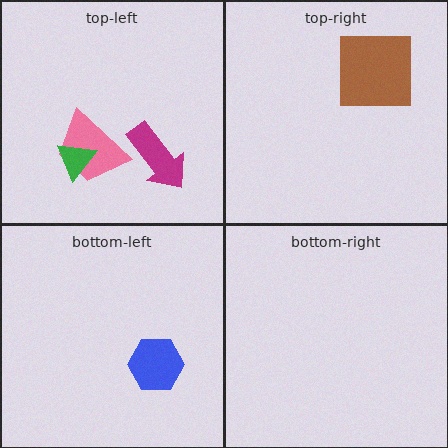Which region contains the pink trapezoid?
The top-left region.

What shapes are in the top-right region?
The brown square.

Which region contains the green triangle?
The top-left region.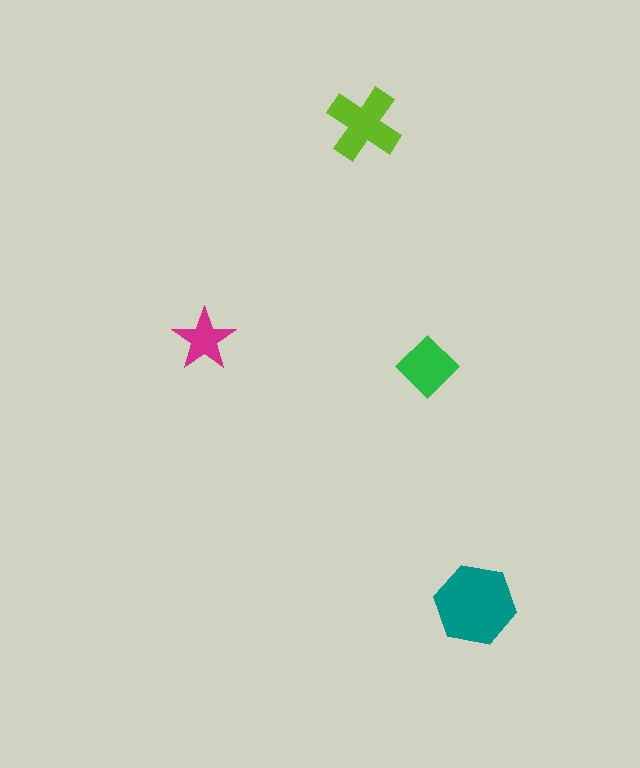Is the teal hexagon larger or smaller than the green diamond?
Larger.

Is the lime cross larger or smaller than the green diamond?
Larger.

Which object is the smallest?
The magenta star.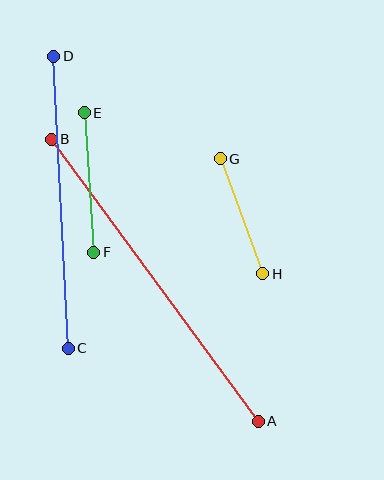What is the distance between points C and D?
The distance is approximately 293 pixels.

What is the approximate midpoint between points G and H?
The midpoint is at approximately (241, 216) pixels.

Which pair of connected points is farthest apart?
Points A and B are farthest apart.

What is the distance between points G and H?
The distance is approximately 123 pixels.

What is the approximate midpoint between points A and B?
The midpoint is at approximately (155, 280) pixels.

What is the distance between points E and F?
The distance is approximately 140 pixels.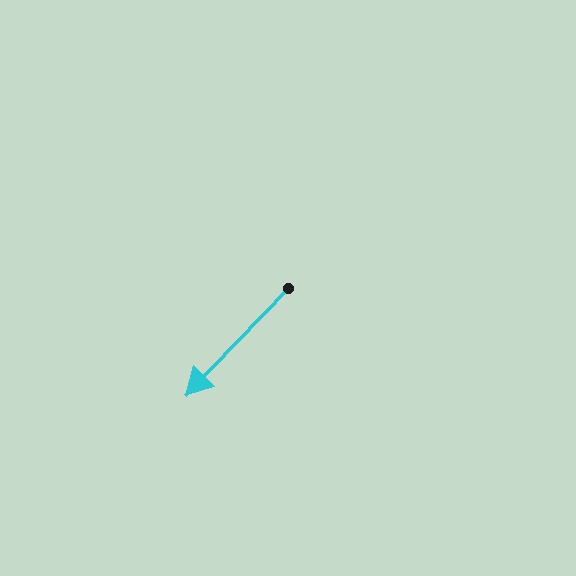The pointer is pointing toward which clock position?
Roughly 7 o'clock.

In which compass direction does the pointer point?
Southwest.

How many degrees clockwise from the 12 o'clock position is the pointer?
Approximately 224 degrees.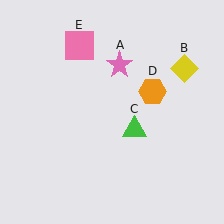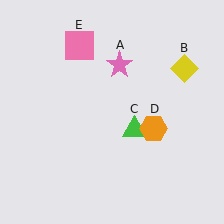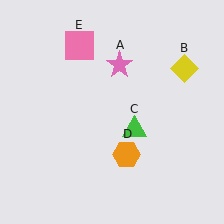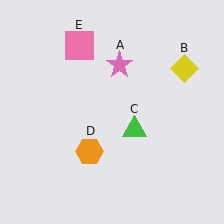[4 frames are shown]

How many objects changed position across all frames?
1 object changed position: orange hexagon (object D).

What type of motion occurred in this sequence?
The orange hexagon (object D) rotated clockwise around the center of the scene.